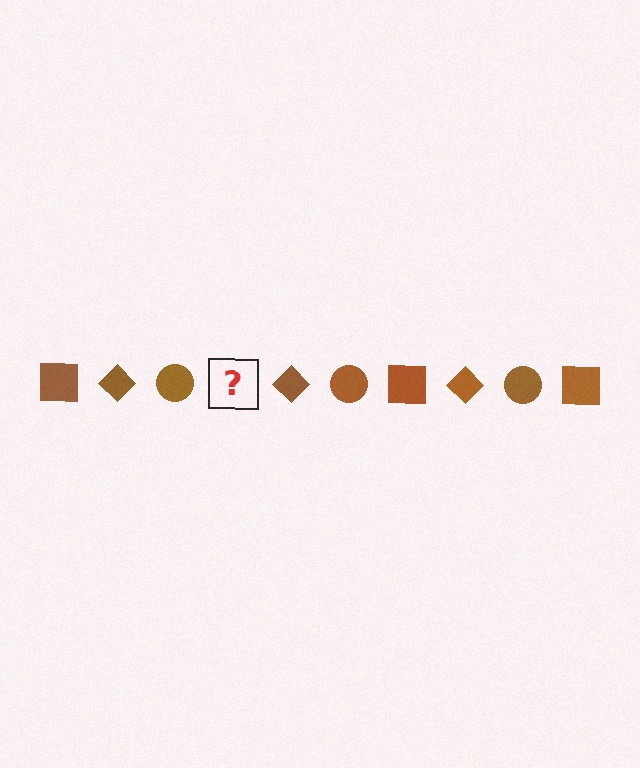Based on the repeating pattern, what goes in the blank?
The blank should be a brown square.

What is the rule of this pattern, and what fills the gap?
The rule is that the pattern cycles through square, diamond, circle shapes in brown. The gap should be filled with a brown square.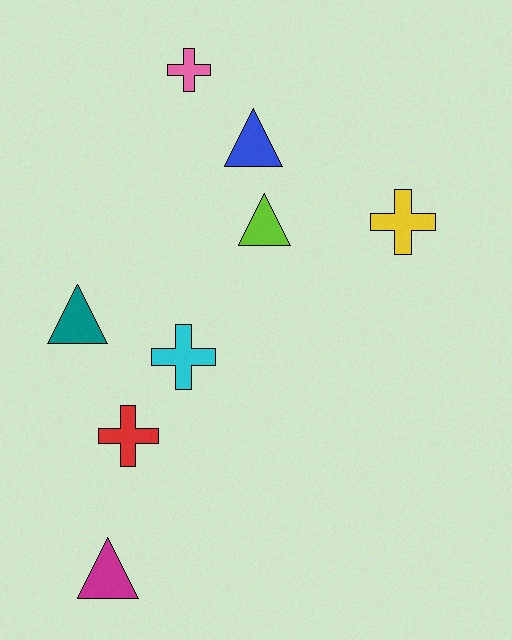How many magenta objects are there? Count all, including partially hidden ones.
There is 1 magenta object.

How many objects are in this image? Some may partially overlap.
There are 8 objects.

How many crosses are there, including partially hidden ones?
There are 4 crosses.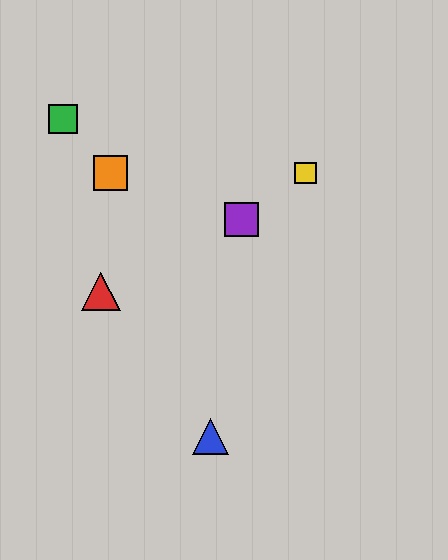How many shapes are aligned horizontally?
2 shapes (the yellow square, the orange square) are aligned horizontally.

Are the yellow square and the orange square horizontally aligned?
Yes, both are at y≈173.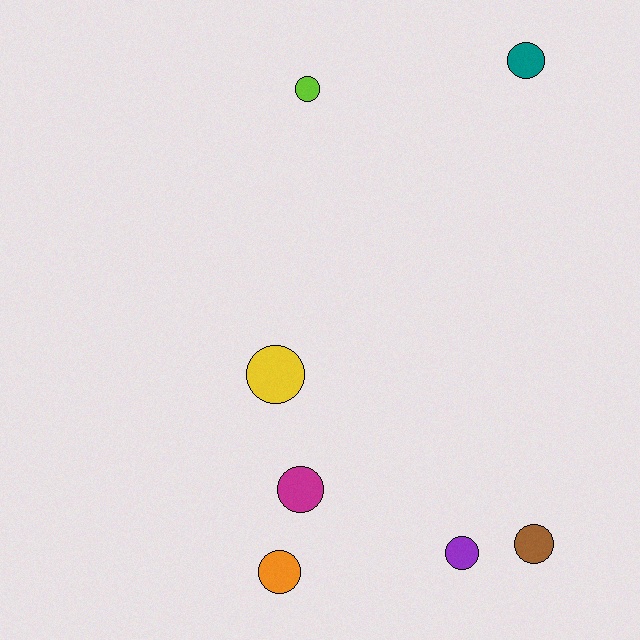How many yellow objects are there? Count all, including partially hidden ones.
There is 1 yellow object.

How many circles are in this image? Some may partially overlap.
There are 7 circles.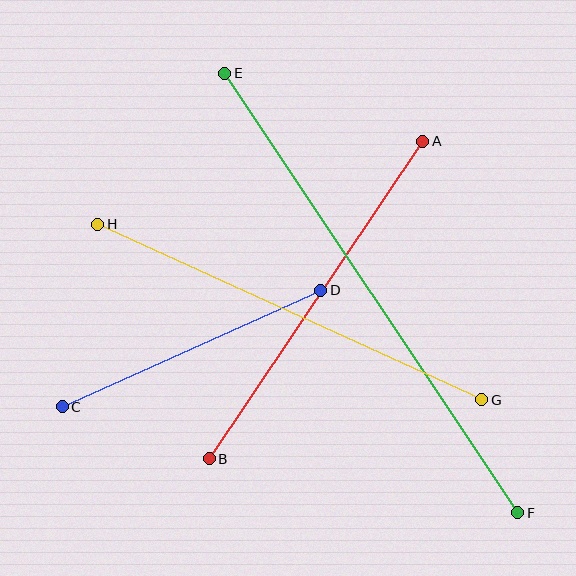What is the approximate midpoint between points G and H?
The midpoint is at approximately (290, 312) pixels.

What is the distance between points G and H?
The distance is approximately 422 pixels.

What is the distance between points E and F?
The distance is approximately 528 pixels.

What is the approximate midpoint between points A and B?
The midpoint is at approximately (316, 300) pixels.